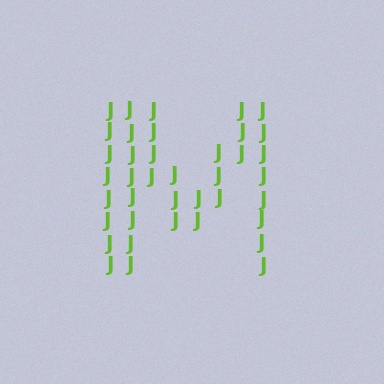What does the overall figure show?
The overall figure shows the letter M.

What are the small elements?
The small elements are letter J's.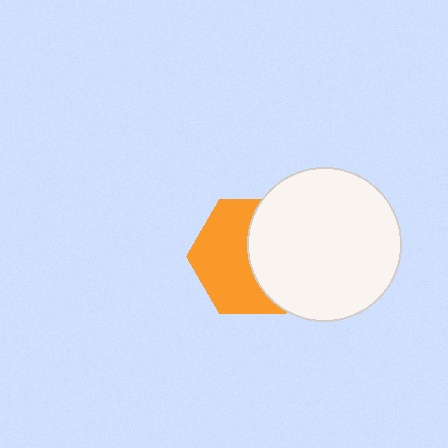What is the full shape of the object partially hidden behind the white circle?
The partially hidden object is an orange hexagon.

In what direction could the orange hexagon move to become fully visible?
The orange hexagon could move left. That would shift it out from behind the white circle entirely.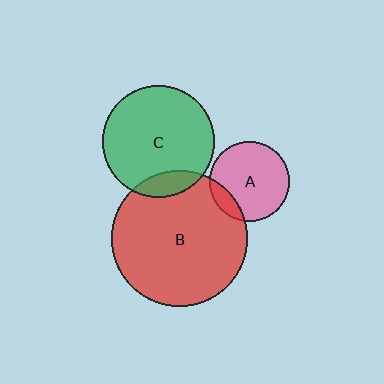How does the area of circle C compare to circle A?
Approximately 2.0 times.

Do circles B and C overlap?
Yes.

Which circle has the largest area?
Circle B (red).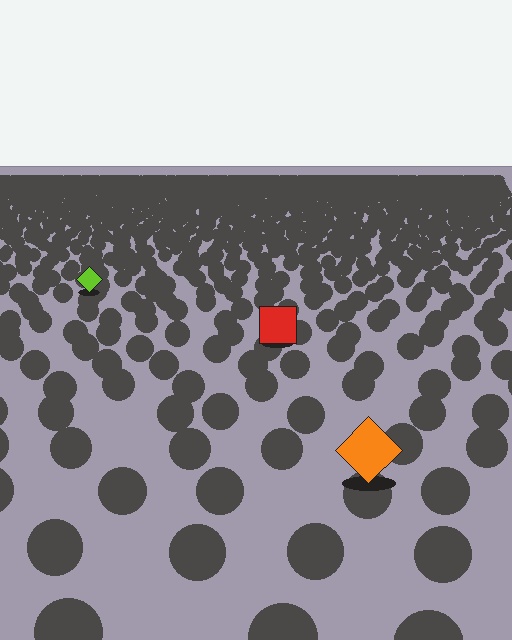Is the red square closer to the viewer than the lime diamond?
Yes. The red square is closer — you can tell from the texture gradient: the ground texture is coarser near it.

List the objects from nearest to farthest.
From nearest to farthest: the orange diamond, the red square, the lime diamond.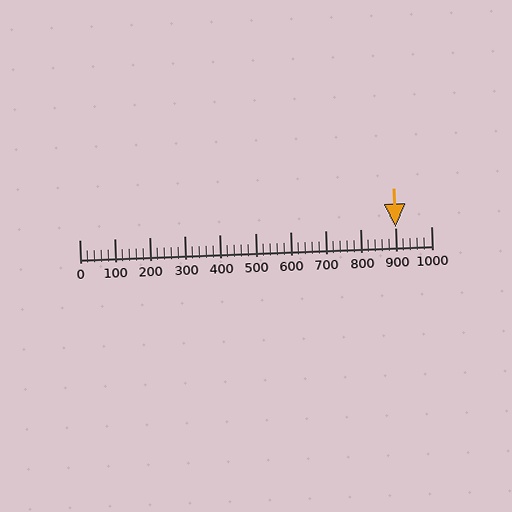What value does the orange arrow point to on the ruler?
The orange arrow points to approximately 900.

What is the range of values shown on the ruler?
The ruler shows values from 0 to 1000.